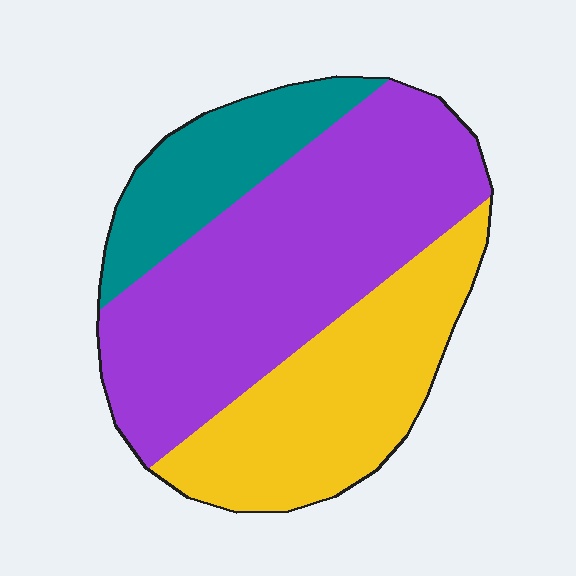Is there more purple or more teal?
Purple.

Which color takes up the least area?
Teal, at roughly 15%.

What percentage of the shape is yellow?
Yellow takes up between a quarter and a half of the shape.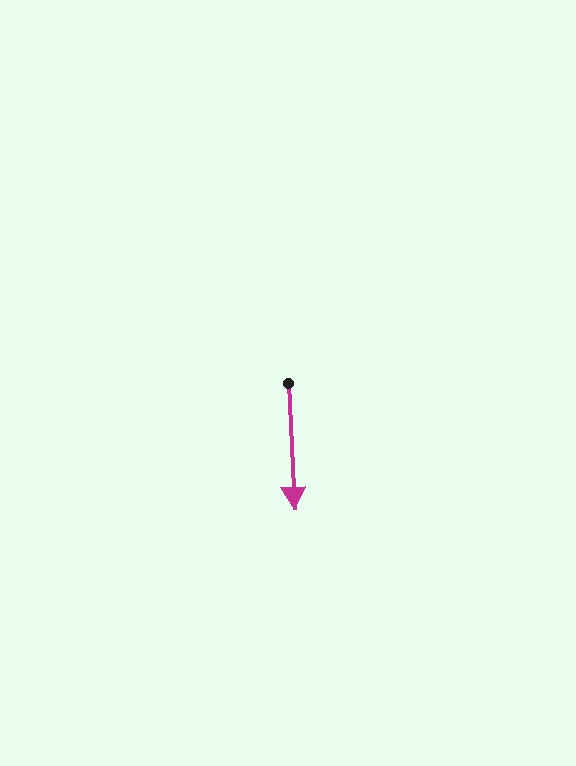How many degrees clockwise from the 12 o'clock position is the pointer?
Approximately 177 degrees.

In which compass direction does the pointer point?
South.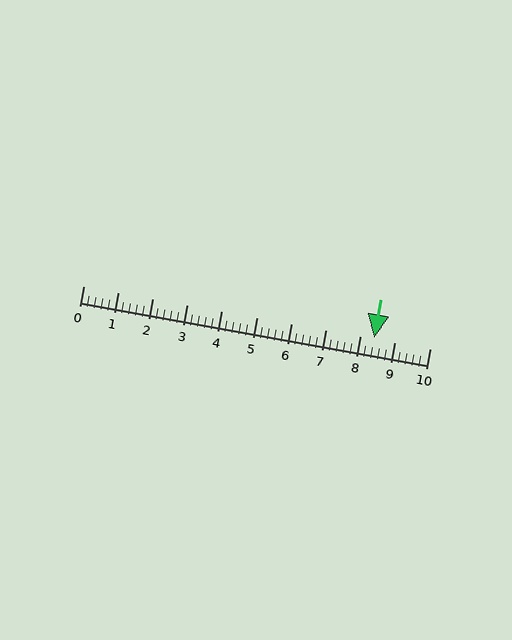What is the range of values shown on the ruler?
The ruler shows values from 0 to 10.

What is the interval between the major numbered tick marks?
The major tick marks are spaced 1 units apart.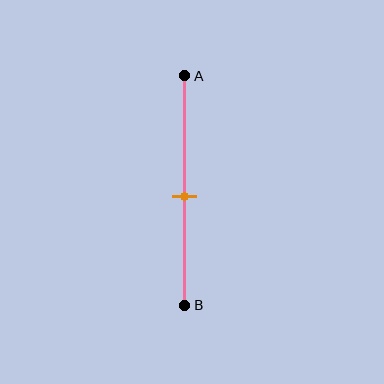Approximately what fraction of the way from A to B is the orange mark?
The orange mark is approximately 50% of the way from A to B.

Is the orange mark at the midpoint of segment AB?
Yes, the mark is approximately at the midpoint.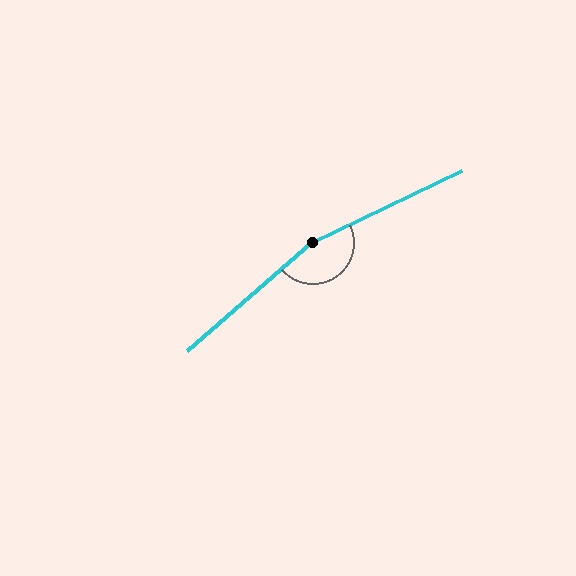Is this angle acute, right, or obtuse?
It is obtuse.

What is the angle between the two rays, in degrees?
Approximately 165 degrees.